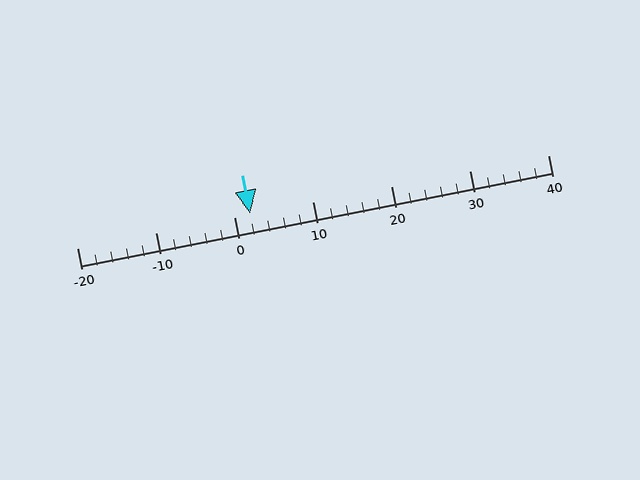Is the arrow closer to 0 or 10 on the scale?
The arrow is closer to 0.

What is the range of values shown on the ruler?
The ruler shows values from -20 to 40.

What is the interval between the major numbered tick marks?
The major tick marks are spaced 10 units apart.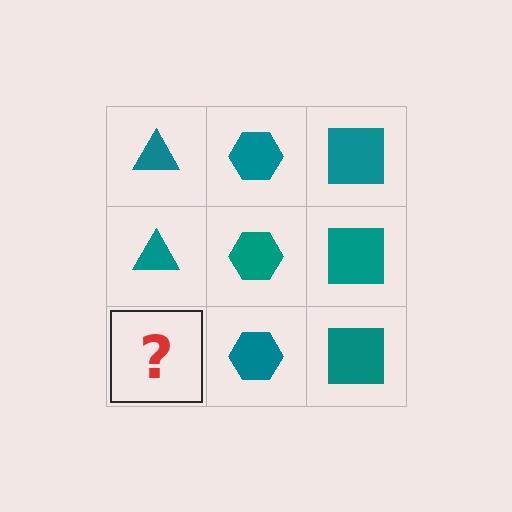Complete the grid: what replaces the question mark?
The question mark should be replaced with a teal triangle.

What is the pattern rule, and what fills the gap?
The rule is that each column has a consistent shape. The gap should be filled with a teal triangle.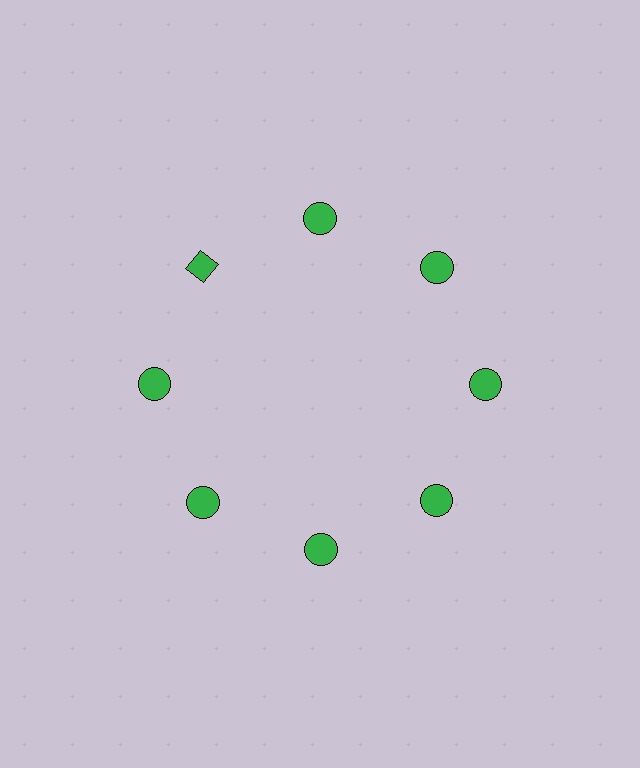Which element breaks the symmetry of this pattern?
The green diamond at roughly the 10 o'clock position breaks the symmetry. All other shapes are green circles.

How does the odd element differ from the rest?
It has a different shape: diamond instead of circle.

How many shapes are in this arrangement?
There are 8 shapes arranged in a ring pattern.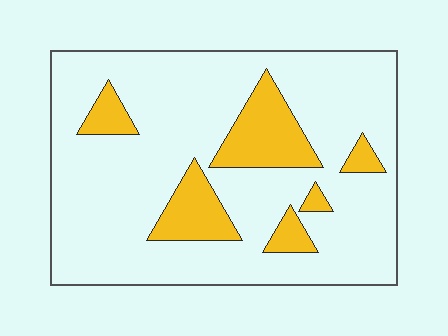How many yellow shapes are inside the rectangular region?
6.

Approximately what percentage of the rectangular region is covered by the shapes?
Approximately 20%.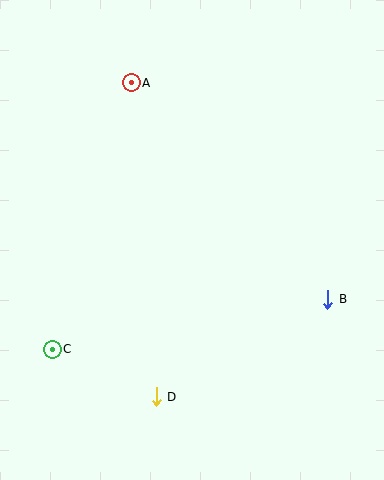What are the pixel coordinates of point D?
Point D is at (156, 397).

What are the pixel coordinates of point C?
Point C is at (52, 349).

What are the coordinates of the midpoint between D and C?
The midpoint between D and C is at (104, 373).